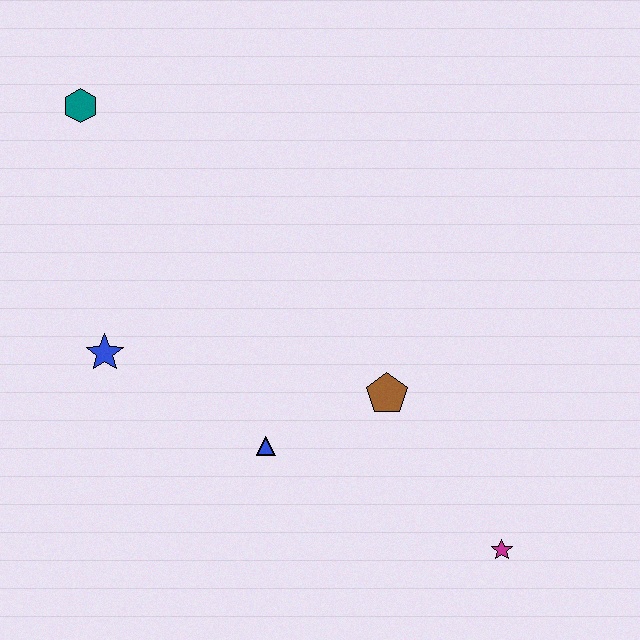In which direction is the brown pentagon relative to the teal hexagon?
The brown pentagon is to the right of the teal hexagon.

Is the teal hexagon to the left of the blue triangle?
Yes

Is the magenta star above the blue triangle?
No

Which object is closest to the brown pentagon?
The blue triangle is closest to the brown pentagon.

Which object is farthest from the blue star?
The magenta star is farthest from the blue star.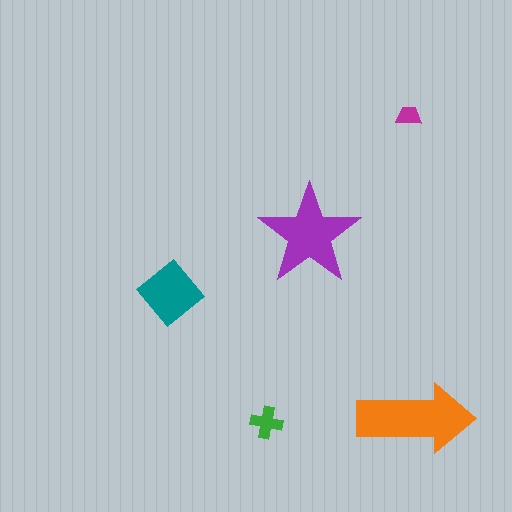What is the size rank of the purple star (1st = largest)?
2nd.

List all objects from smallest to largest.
The magenta trapezoid, the green cross, the teal diamond, the purple star, the orange arrow.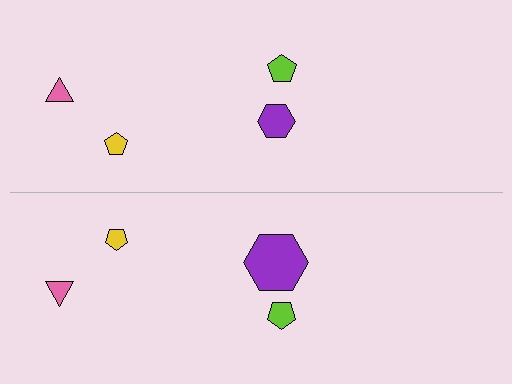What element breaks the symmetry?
The purple hexagon on the bottom side has a different size than its mirror counterpart.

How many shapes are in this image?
There are 8 shapes in this image.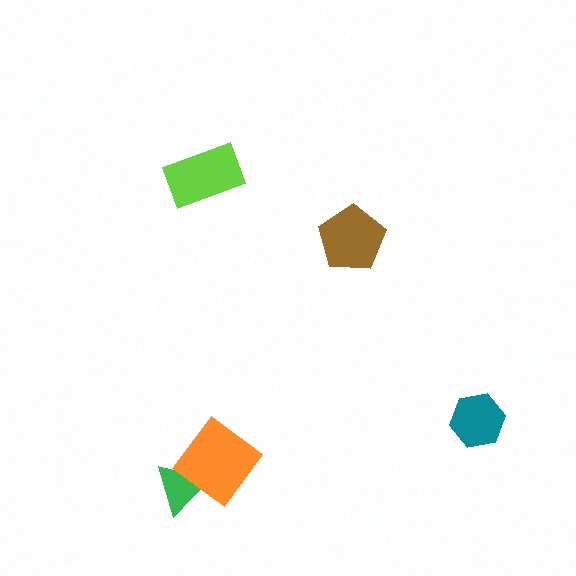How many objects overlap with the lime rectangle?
0 objects overlap with the lime rectangle.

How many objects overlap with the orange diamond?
1 object overlaps with the orange diamond.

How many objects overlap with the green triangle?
1 object overlaps with the green triangle.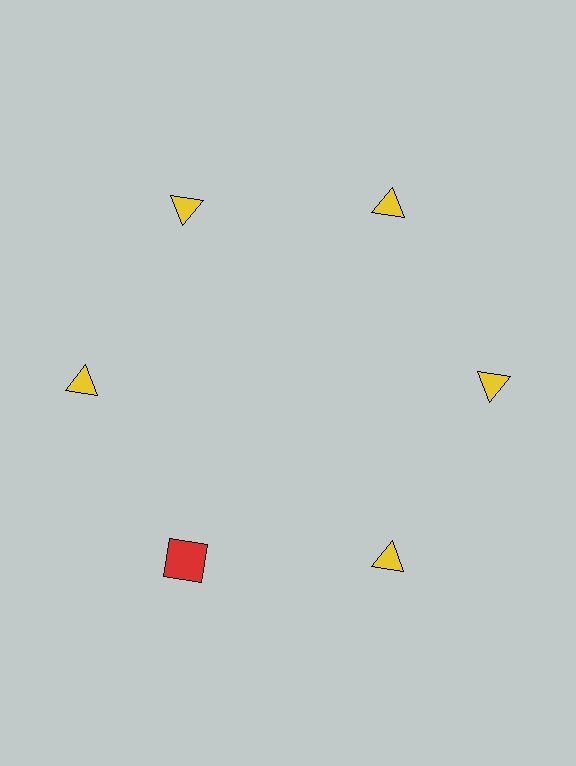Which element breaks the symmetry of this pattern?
The red square at roughly the 7 o'clock position breaks the symmetry. All other shapes are yellow triangles.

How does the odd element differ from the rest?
It differs in both color (red instead of yellow) and shape (square instead of triangle).